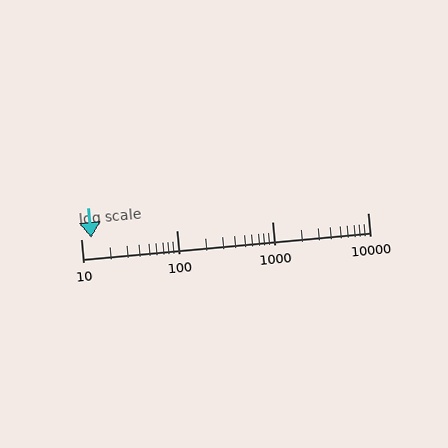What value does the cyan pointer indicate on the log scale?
The pointer indicates approximately 13.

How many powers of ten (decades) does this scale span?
The scale spans 3 decades, from 10 to 10000.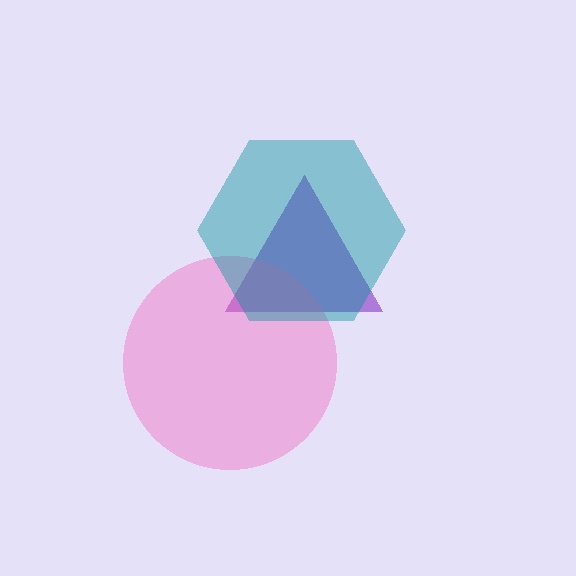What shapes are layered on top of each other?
The layered shapes are: a purple triangle, a pink circle, a teal hexagon.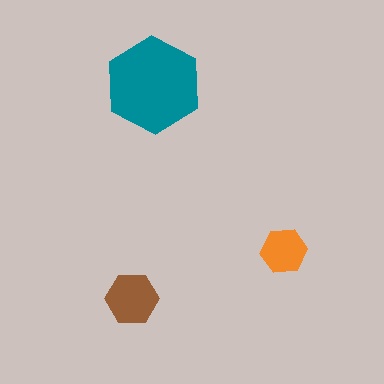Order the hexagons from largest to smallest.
the teal one, the brown one, the orange one.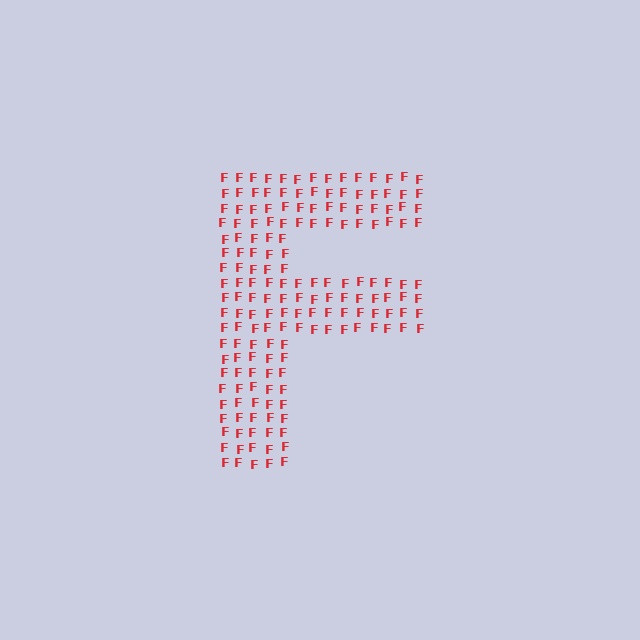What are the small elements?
The small elements are letter F's.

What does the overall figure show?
The overall figure shows the letter F.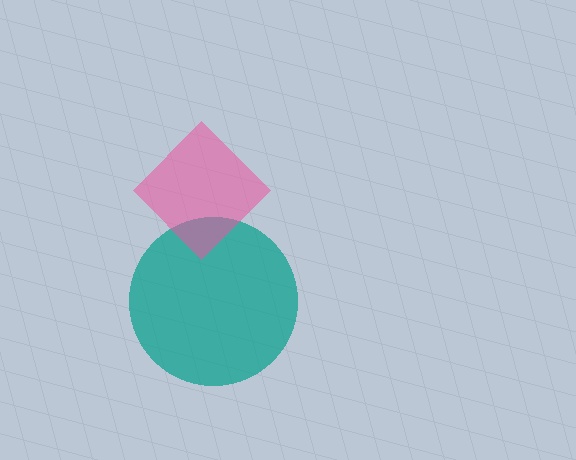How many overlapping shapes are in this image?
There are 2 overlapping shapes in the image.